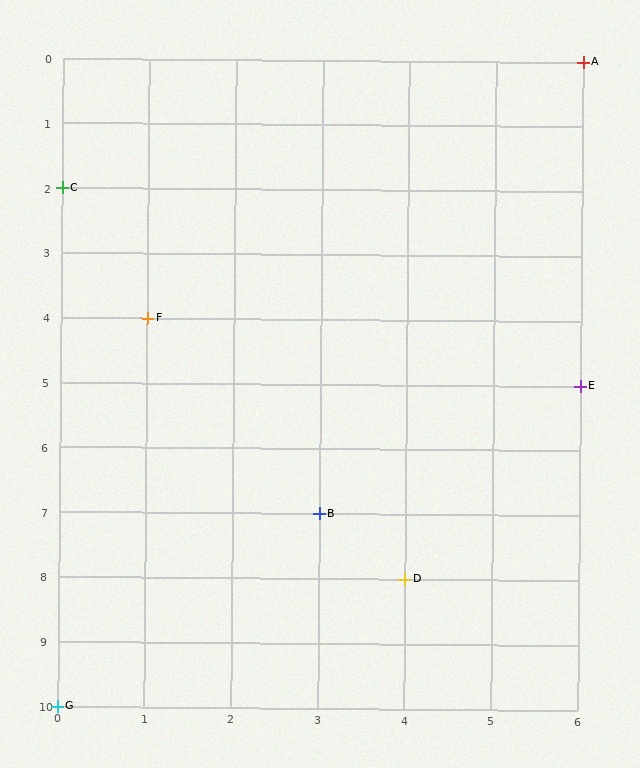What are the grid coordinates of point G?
Point G is at grid coordinates (0, 10).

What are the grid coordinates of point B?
Point B is at grid coordinates (3, 7).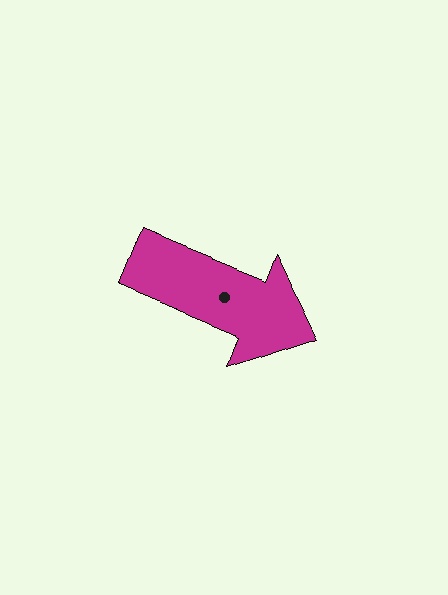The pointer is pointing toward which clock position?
Roughly 4 o'clock.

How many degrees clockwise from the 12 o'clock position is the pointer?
Approximately 112 degrees.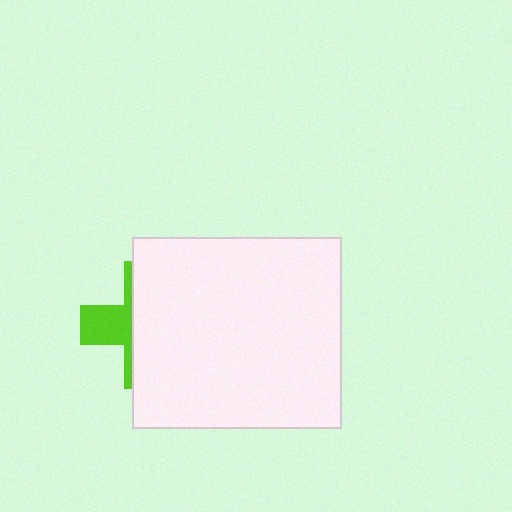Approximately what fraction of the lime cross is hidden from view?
Roughly 68% of the lime cross is hidden behind the white rectangle.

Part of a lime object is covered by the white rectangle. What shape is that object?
It is a cross.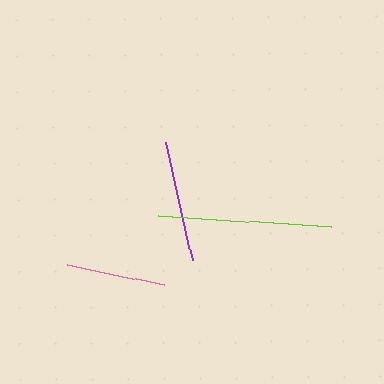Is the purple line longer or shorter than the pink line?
The purple line is longer than the pink line.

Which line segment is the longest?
The lime line is the longest at approximately 173 pixels.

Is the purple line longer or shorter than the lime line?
The lime line is longer than the purple line.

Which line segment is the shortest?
The pink line is the shortest at approximately 100 pixels.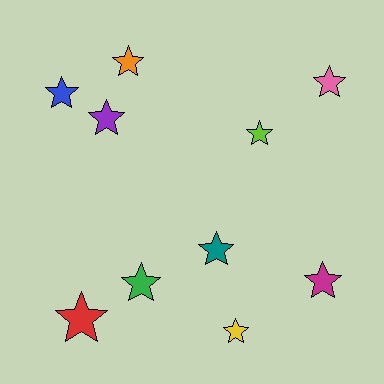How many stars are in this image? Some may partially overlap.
There are 10 stars.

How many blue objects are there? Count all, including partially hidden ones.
There is 1 blue object.